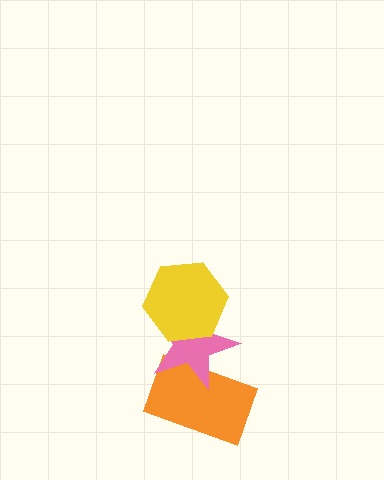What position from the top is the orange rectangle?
The orange rectangle is 3rd from the top.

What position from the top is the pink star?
The pink star is 2nd from the top.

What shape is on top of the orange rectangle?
The pink star is on top of the orange rectangle.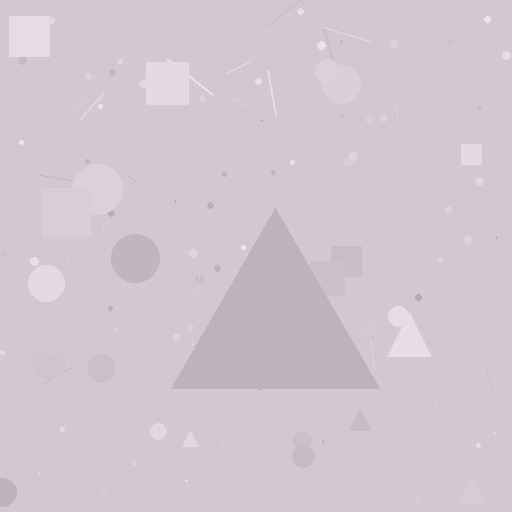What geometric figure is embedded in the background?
A triangle is embedded in the background.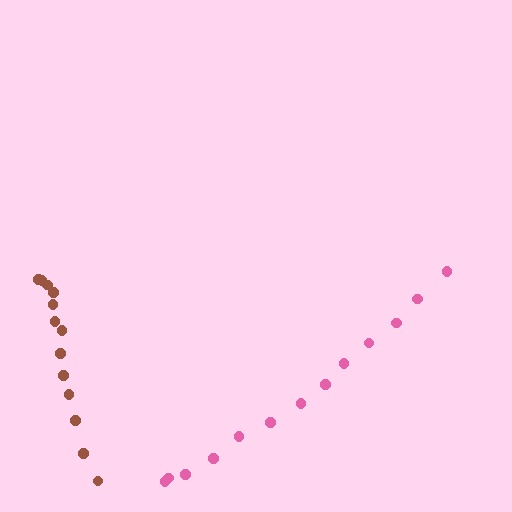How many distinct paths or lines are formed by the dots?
There are 2 distinct paths.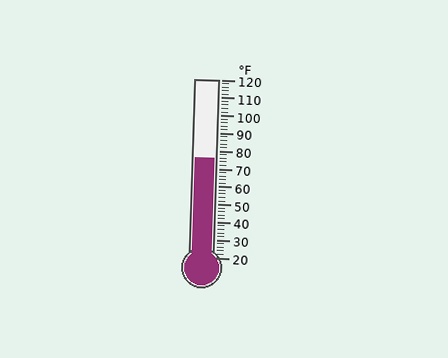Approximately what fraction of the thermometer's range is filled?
The thermometer is filled to approximately 55% of its range.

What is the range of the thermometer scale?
The thermometer scale ranges from 20°F to 120°F.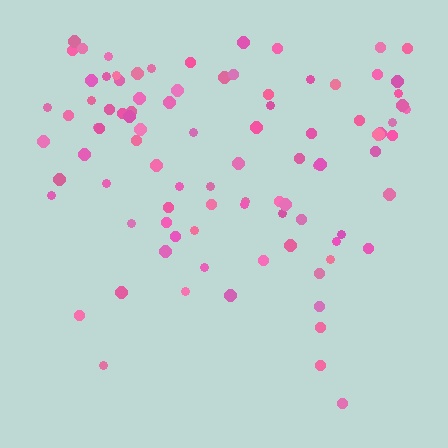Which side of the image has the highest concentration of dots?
The top.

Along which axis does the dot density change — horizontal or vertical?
Vertical.